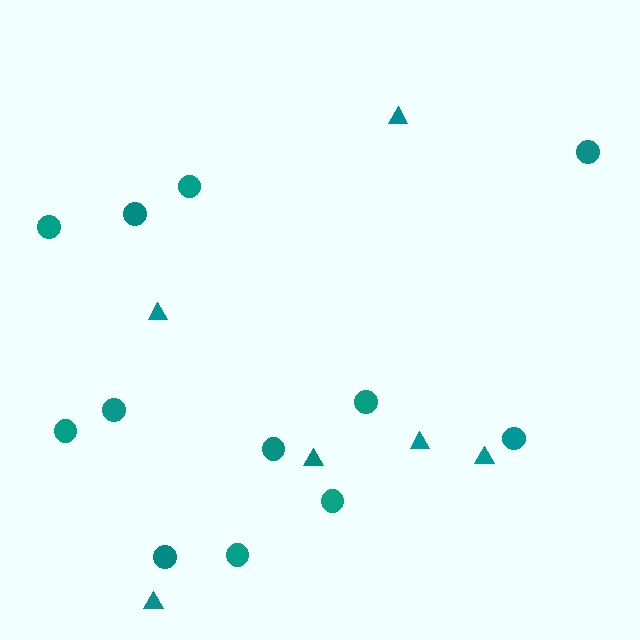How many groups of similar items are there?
There are 2 groups: one group of circles (12) and one group of triangles (6).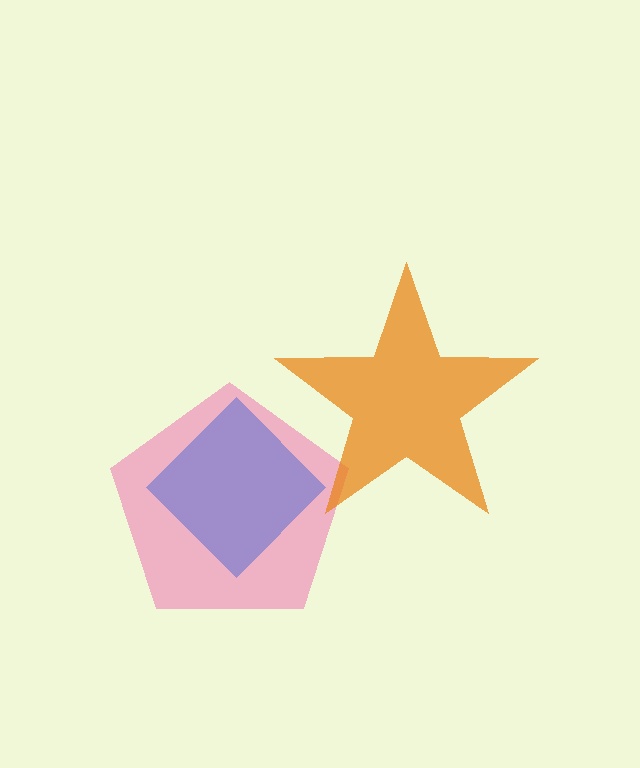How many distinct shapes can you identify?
There are 3 distinct shapes: a pink pentagon, a blue diamond, an orange star.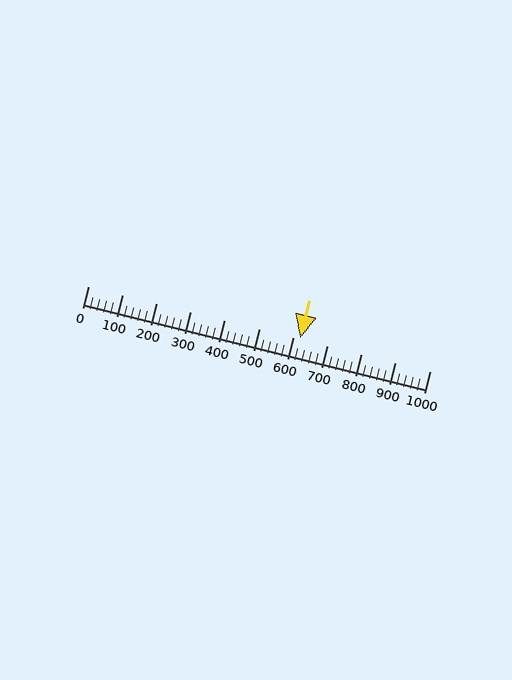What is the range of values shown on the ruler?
The ruler shows values from 0 to 1000.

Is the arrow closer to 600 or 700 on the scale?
The arrow is closer to 600.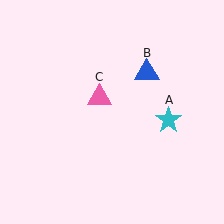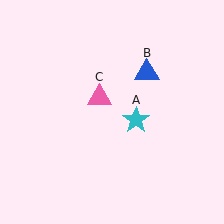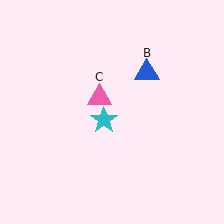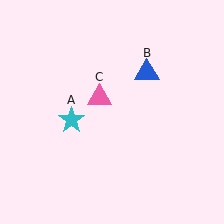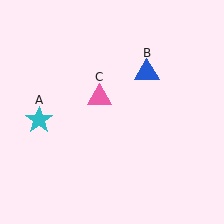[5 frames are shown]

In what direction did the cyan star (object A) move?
The cyan star (object A) moved left.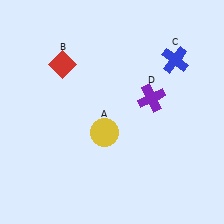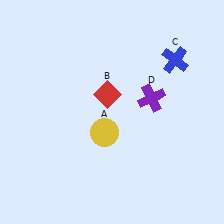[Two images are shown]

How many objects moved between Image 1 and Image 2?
1 object moved between the two images.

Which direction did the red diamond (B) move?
The red diamond (B) moved right.